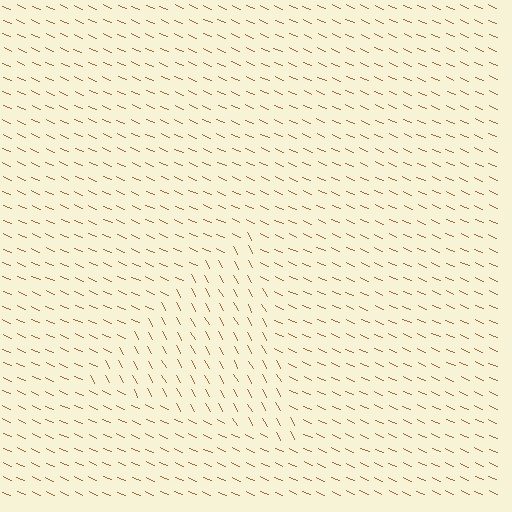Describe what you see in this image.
The image is filled with small brown line segments. A triangle region in the image has lines oriented differently from the surrounding lines, creating a visible texture boundary.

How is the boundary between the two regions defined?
The boundary is defined purely by a change in line orientation (approximately 37 degrees difference). All lines are the same color and thickness.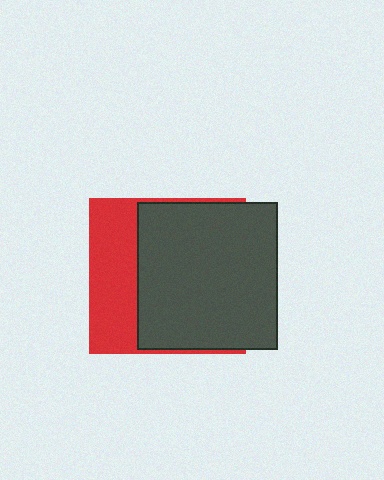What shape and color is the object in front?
The object in front is a dark gray rectangle.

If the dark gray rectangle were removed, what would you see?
You would see the complete red square.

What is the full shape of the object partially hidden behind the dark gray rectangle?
The partially hidden object is a red square.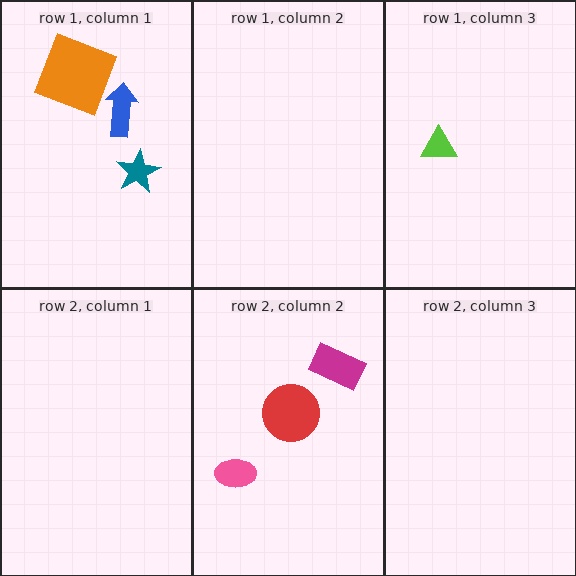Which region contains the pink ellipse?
The row 2, column 2 region.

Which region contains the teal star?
The row 1, column 1 region.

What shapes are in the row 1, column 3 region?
The lime triangle.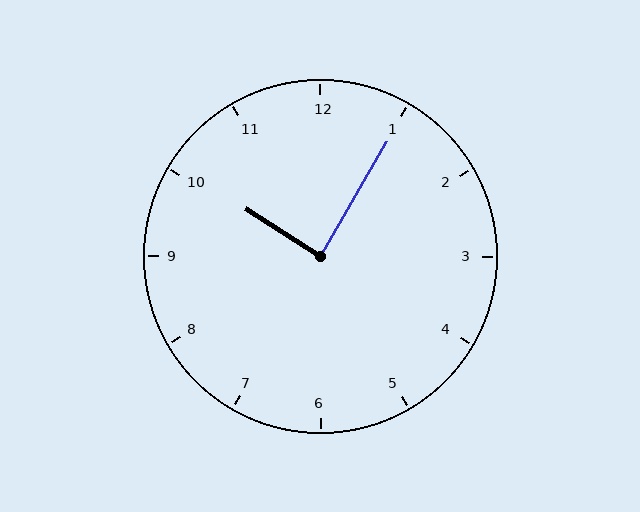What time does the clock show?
10:05.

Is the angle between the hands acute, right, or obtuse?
It is right.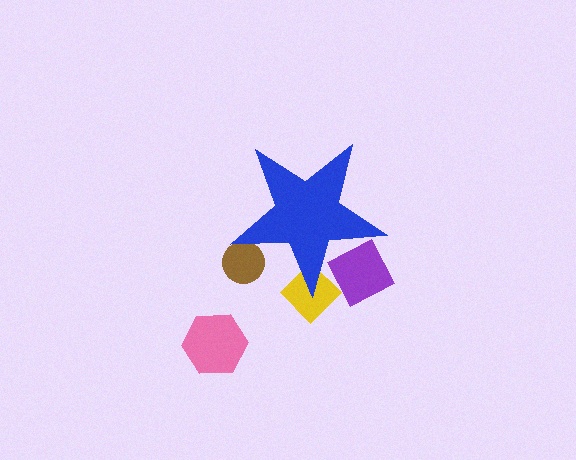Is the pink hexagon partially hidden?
No, the pink hexagon is fully visible.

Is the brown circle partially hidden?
Yes, the brown circle is partially hidden behind the blue star.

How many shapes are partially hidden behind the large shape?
3 shapes are partially hidden.